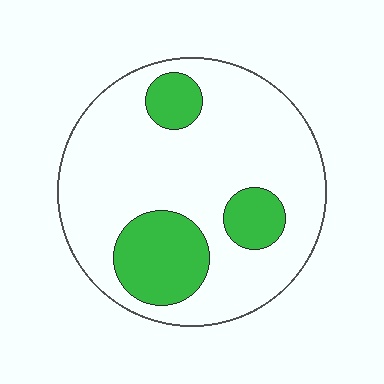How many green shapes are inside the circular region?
3.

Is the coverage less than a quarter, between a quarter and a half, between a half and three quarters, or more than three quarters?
Less than a quarter.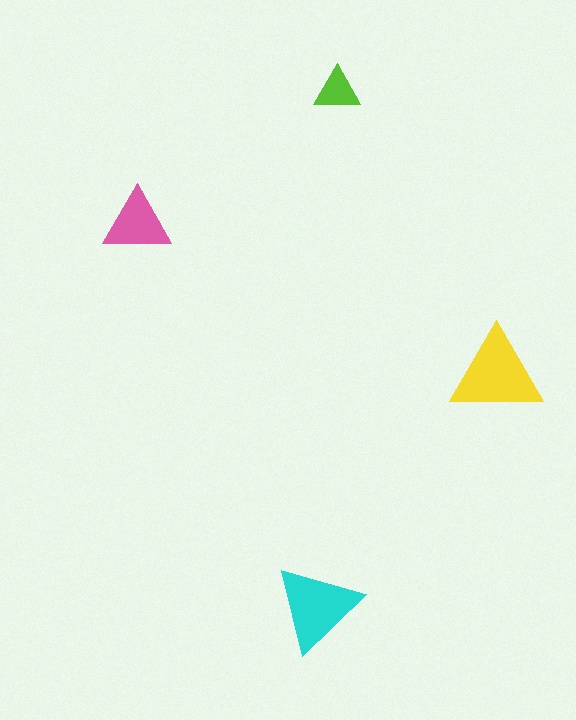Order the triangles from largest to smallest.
the yellow one, the cyan one, the pink one, the lime one.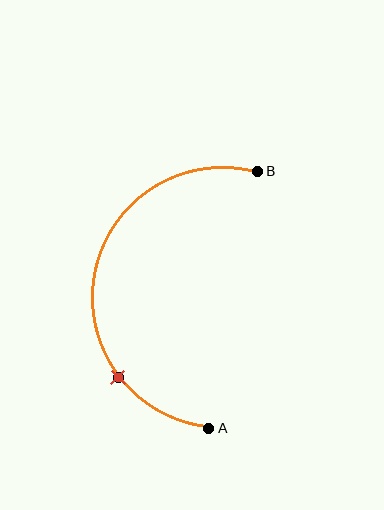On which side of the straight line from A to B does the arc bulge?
The arc bulges to the left of the straight line connecting A and B.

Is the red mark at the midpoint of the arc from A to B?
No. The red mark lies on the arc but is closer to endpoint A. The arc midpoint would be at the point on the curve equidistant along the arc from both A and B.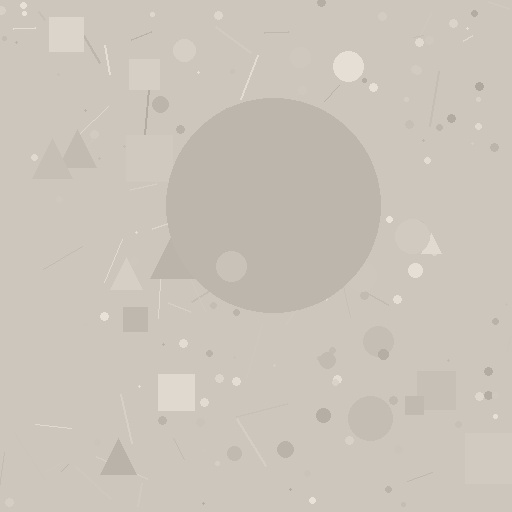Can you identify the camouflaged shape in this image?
The camouflaged shape is a circle.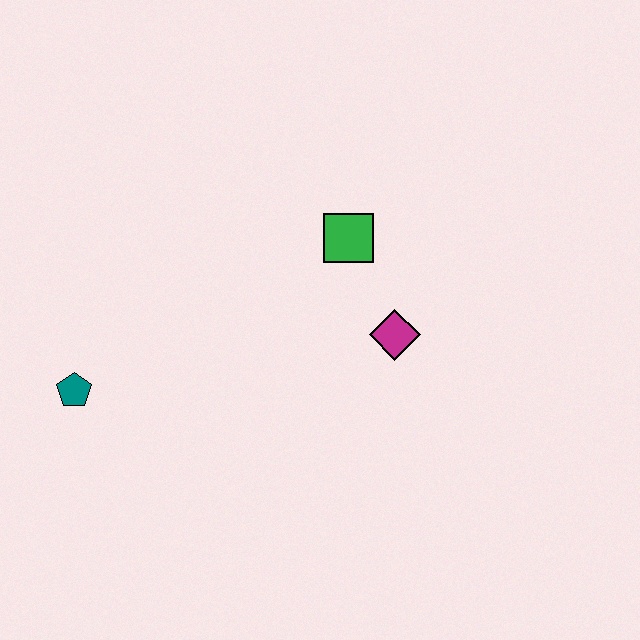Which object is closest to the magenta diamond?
The green square is closest to the magenta diamond.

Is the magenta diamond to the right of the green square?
Yes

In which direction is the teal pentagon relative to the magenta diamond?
The teal pentagon is to the left of the magenta diamond.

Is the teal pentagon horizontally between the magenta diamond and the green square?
No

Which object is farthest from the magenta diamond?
The teal pentagon is farthest from the magenta diamond.